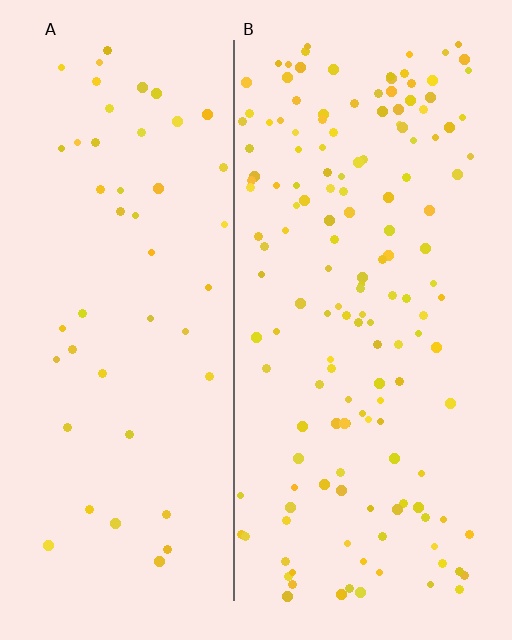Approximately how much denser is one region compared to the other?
Approximately 3.2× — region B over region A.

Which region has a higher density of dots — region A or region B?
B (the right).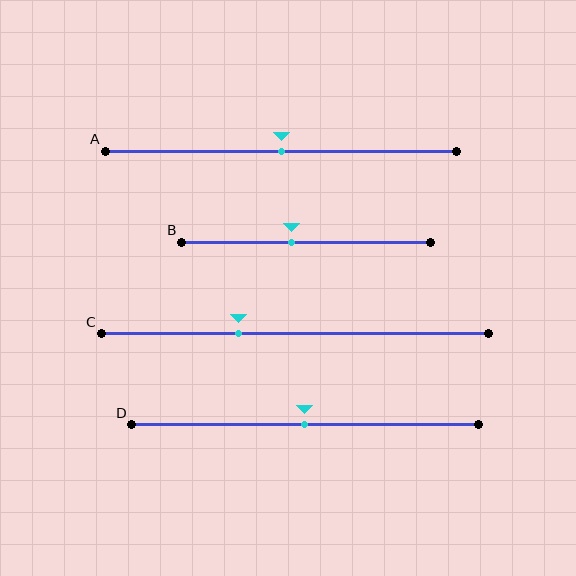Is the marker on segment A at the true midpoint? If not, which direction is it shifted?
Yes, the marker on segment A is at the true midpoint.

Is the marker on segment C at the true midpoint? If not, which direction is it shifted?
No, the marker on segment C is shifted to the left by about 15% of the segment length.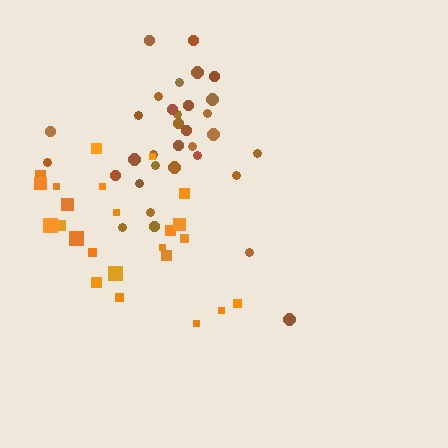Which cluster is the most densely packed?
Brown.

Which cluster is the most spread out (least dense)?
Orange.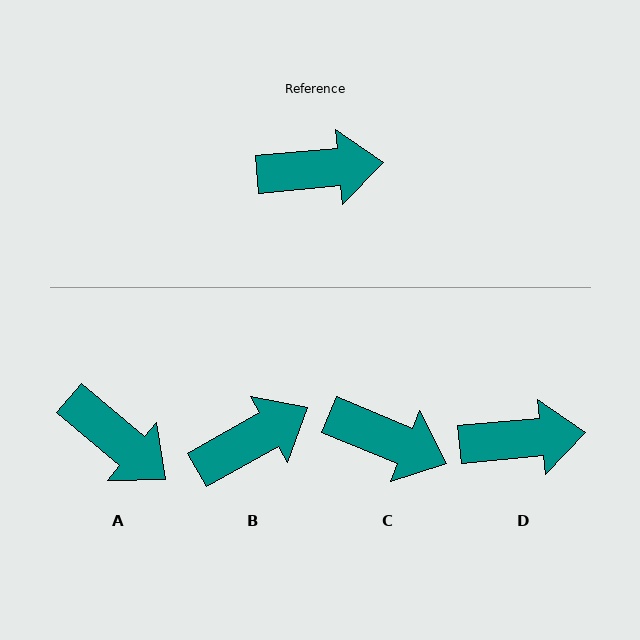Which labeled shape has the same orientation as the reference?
D.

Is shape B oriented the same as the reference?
No, it is off by about 24 degrees.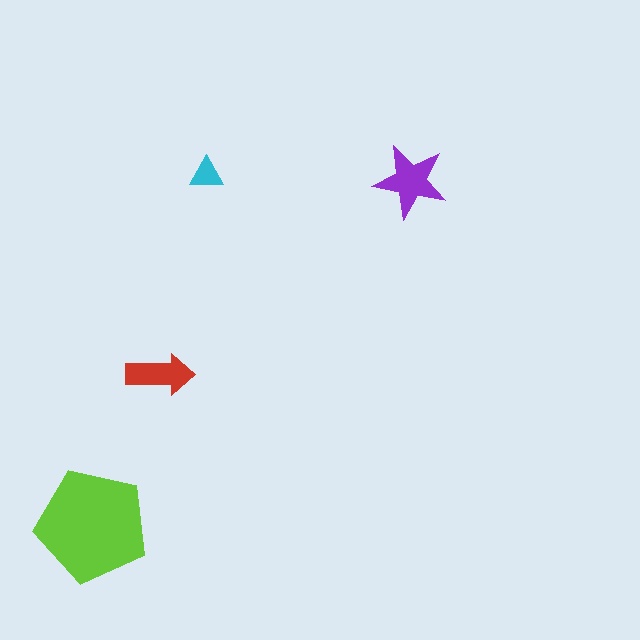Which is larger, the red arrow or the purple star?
The purple star.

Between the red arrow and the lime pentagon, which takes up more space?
The lime pentagon.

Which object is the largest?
The lime pentagon.